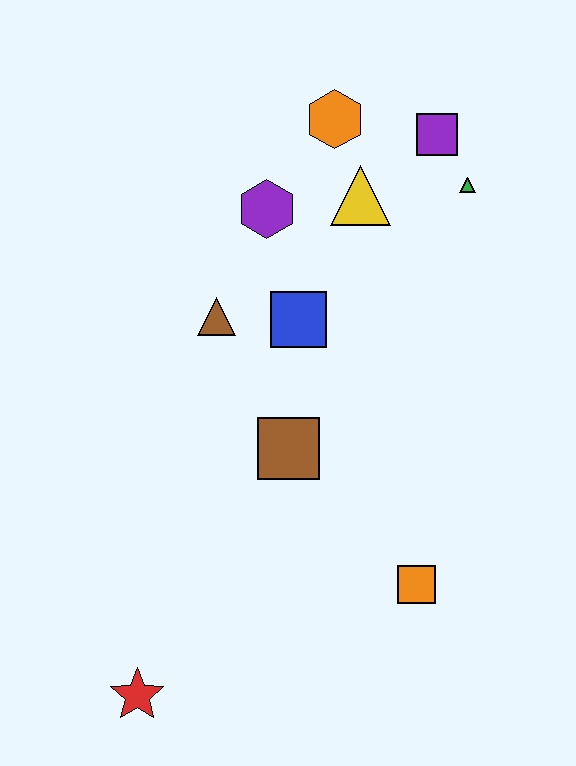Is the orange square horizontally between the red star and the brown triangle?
No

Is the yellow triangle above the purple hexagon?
Yes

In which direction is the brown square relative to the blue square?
The brown square is below the blue square.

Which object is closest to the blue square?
The brown triangle is closest to the blue square.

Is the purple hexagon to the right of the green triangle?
No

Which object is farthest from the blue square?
The red star is farthest from the blue square.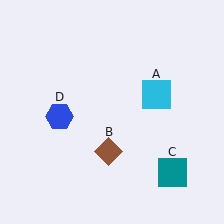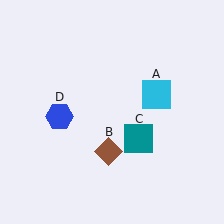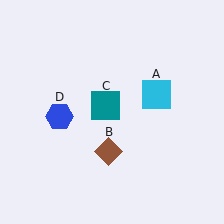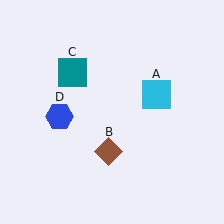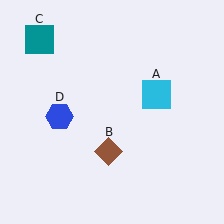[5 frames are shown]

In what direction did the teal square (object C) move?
The teal square (object C) moved up and to the left.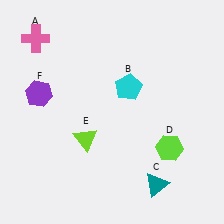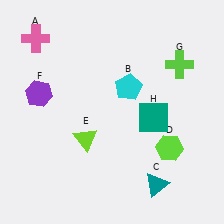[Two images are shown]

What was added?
A lime cross (G), a teal square (H) were added in Image 2.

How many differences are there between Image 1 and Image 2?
There are 2 differences between the two images.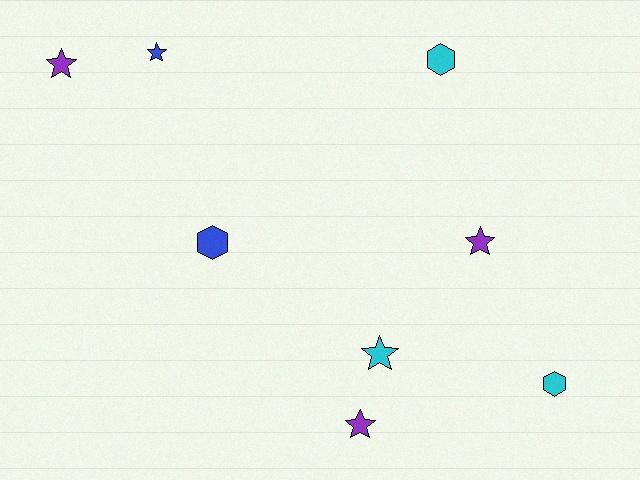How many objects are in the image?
There are 8 objects.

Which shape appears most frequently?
Star, with 5 objects.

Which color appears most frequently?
Cyan, with 3 objects.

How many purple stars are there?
There are 3 purple stars.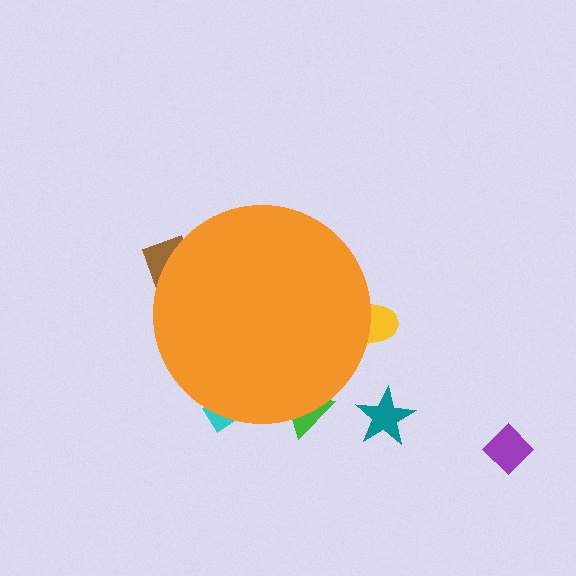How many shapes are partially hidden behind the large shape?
4 shapes are partially hidden.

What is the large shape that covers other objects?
An orange circle.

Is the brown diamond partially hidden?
Yes, the brown diamond is partially hidden behind the orange circle.